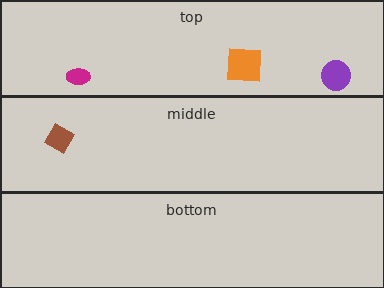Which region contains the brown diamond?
The middle region.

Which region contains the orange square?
The top region.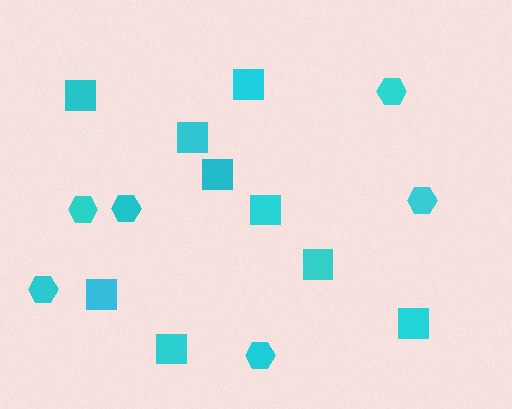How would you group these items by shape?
There are 2 groups: one group of squares (9) and one group of hexagons (6).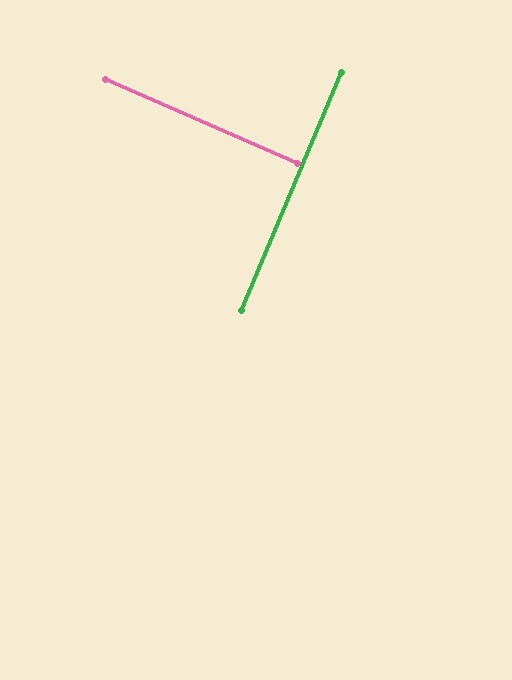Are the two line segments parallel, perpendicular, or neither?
Perpendicular — they meet at approximately 89°.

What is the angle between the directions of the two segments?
Approximately 89 degrees.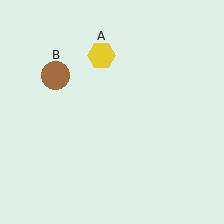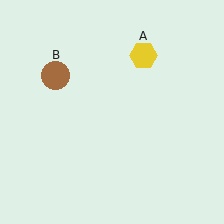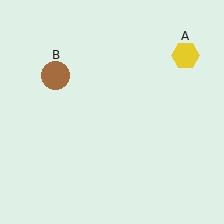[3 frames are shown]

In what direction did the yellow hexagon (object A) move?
The yellow hexagon (object A) moved right.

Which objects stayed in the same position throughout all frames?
Brown circle (object B) remained stationary.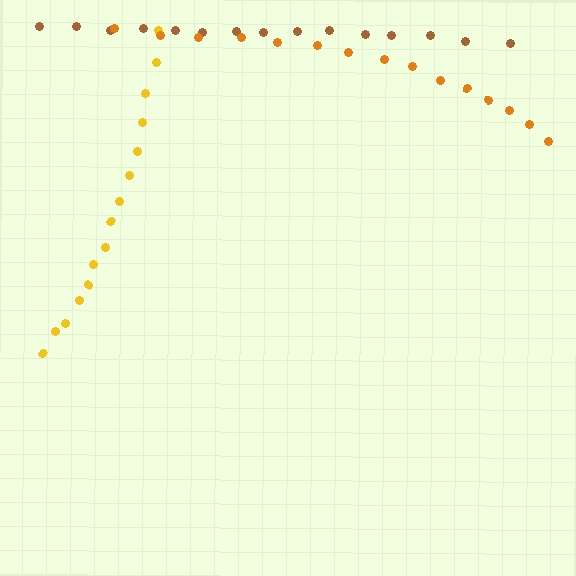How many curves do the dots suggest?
There are 3 distinct paths.